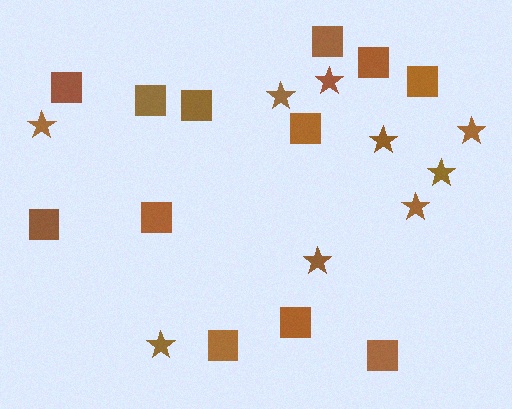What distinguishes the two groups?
There are 2 groups: one group of stars (9) and one group of squares (12).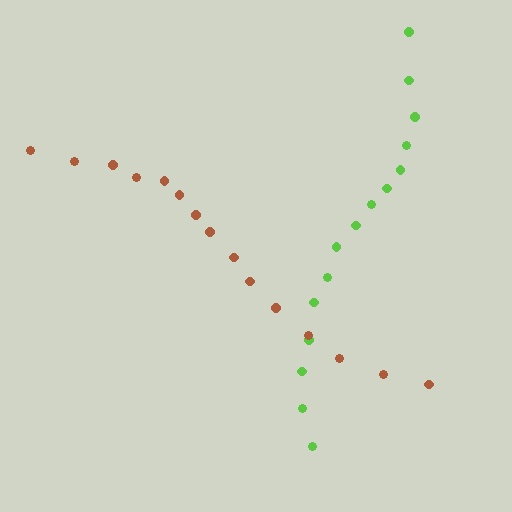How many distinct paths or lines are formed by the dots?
There are 2 distinct paths.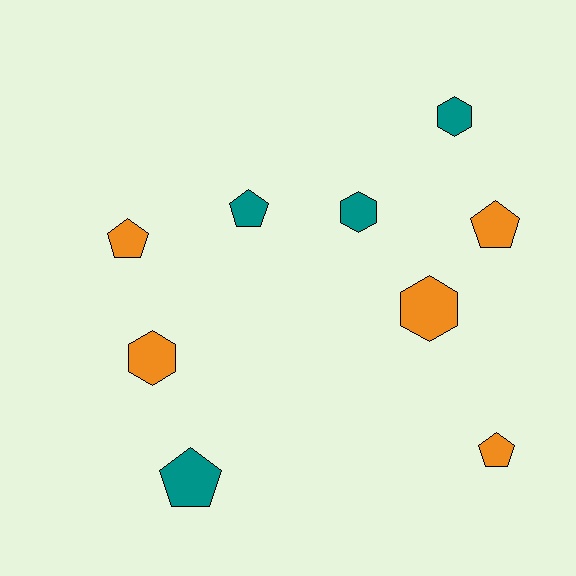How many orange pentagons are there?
There are 3 orange pentagons.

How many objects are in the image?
There are 9 objects.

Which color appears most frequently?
Orange, with 5 objects.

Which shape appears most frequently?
Pentagon, with 5 objects.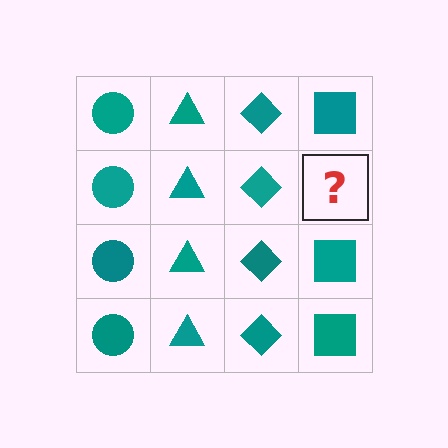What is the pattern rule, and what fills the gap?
The rule is that each column has a consistent shape. The gap should be filled with a teal square.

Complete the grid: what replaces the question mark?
The question mark should be replaced with a teal square.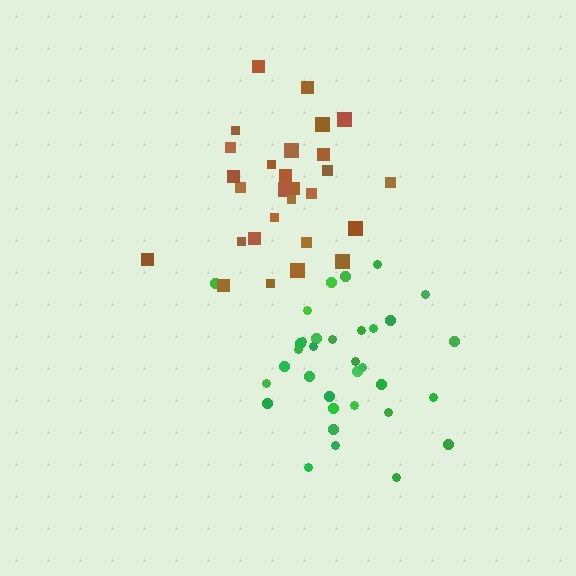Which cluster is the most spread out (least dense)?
Green.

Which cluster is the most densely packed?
Brown.